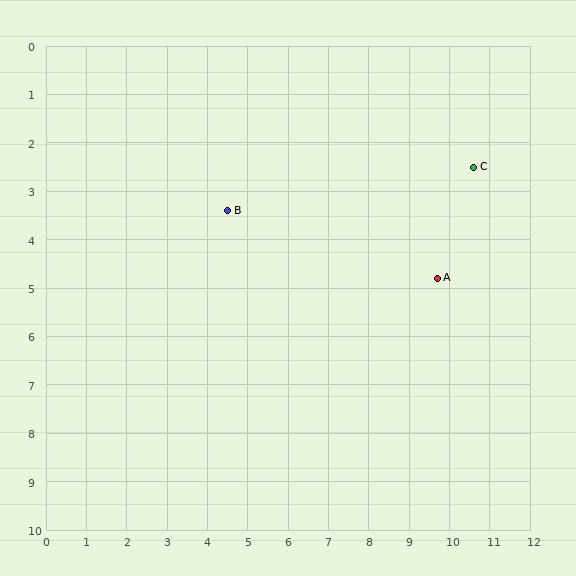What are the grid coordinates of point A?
Point A is at approximately (9.7, 4.8).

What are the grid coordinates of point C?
Point C is at approximately (10.6, 2.5).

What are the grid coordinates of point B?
Point B is at approximately (4.5, 3.4).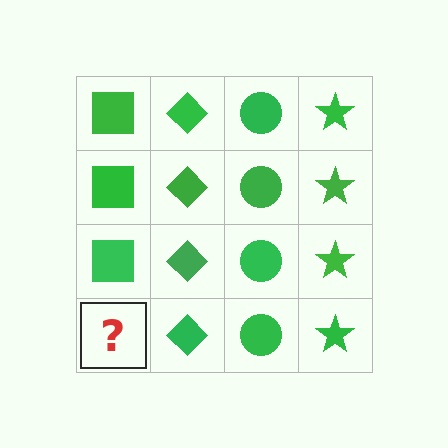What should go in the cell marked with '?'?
The missing cell should contain a green square.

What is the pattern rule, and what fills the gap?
The rule is that each column has a consistent shape. The gap should be filled with a green square.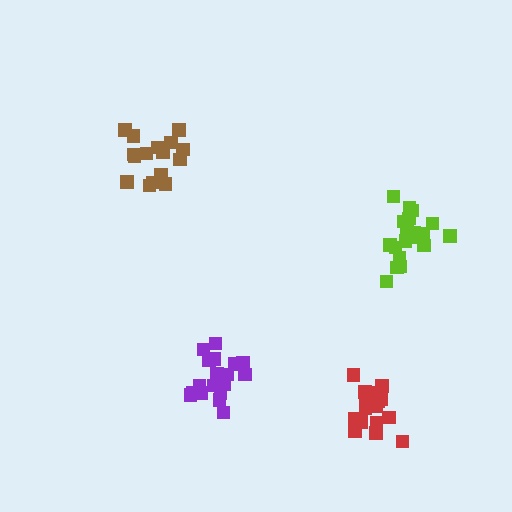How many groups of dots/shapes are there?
There are 4 groups.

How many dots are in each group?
Group 1: 18 dots, Group 2: 16 dots, Group 3: 19 dots, Group 4: 19 dots (72 total).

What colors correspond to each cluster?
The clusters are colored: red, brown, lime, purple.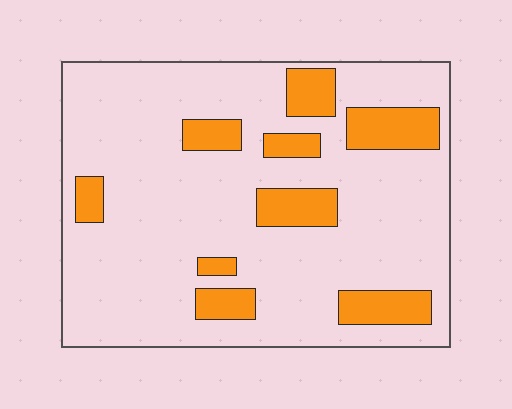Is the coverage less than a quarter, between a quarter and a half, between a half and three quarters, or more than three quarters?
Less than a quarter.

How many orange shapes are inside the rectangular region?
9.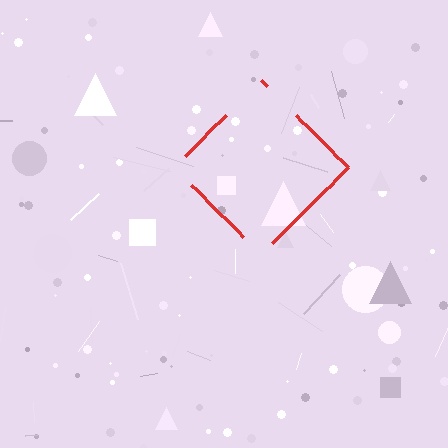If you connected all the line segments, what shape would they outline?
They would outline a diamond.